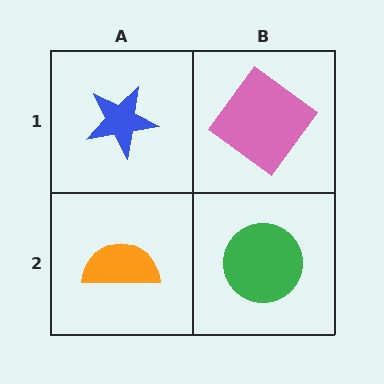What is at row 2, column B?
A green circle.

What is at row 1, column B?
A pink diamond.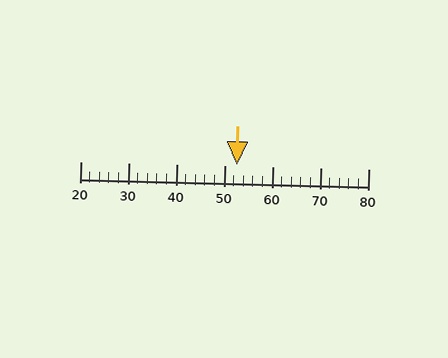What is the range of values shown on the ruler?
The ruler shows values from 20 to 80.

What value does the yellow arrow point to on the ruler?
The yellow arrow points to approximately 53.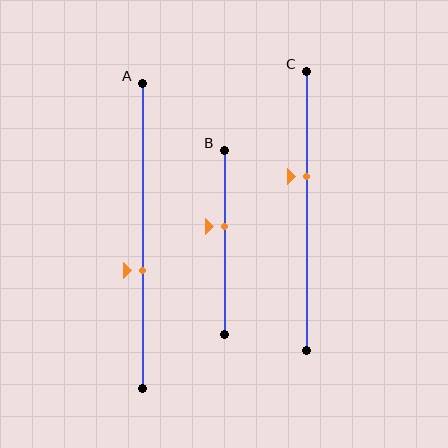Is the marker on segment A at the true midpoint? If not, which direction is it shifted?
No, the marker on segment A is shifted downward by about 11% of the segment length.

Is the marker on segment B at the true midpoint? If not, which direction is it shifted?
No, the marker on segment B is shifted upward by about 8% of the segment length.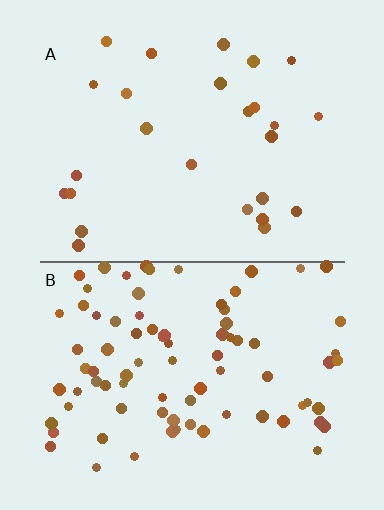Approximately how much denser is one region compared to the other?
Approximately 3.1× — region B over region A.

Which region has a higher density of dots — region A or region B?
B (the bottom).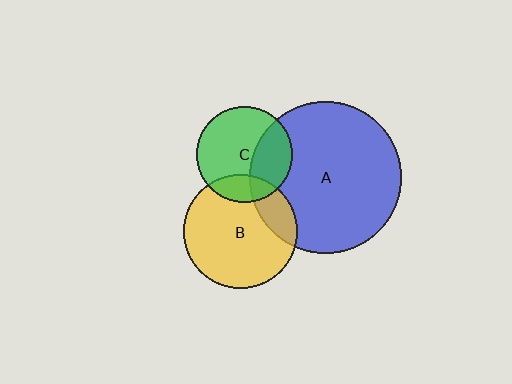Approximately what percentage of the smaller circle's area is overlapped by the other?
Approximately 20%.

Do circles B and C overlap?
Yes.